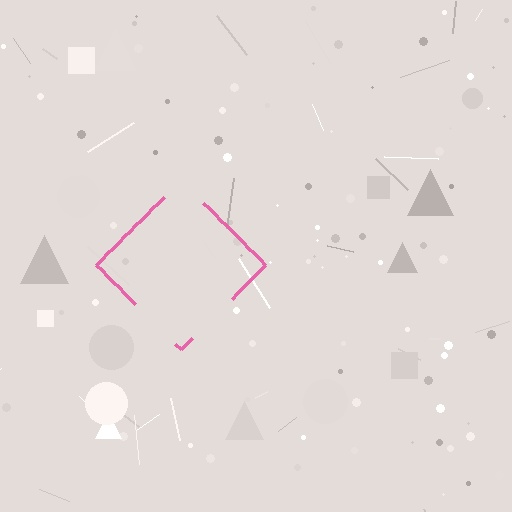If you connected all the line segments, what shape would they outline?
They would outline a diamond.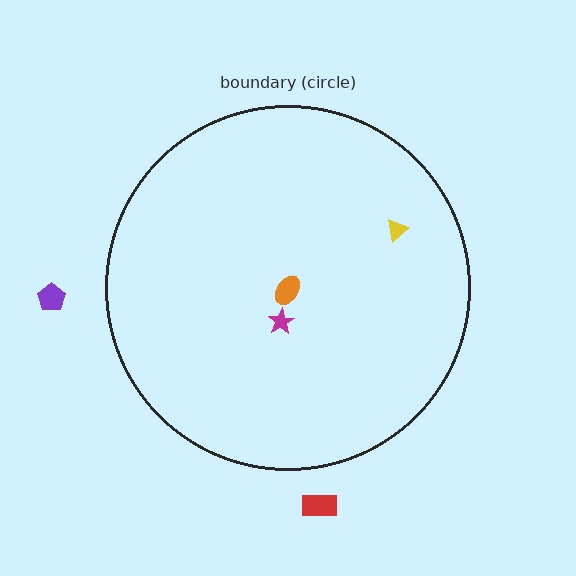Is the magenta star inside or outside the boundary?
Inside.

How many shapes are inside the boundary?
3 inside, 2 outside.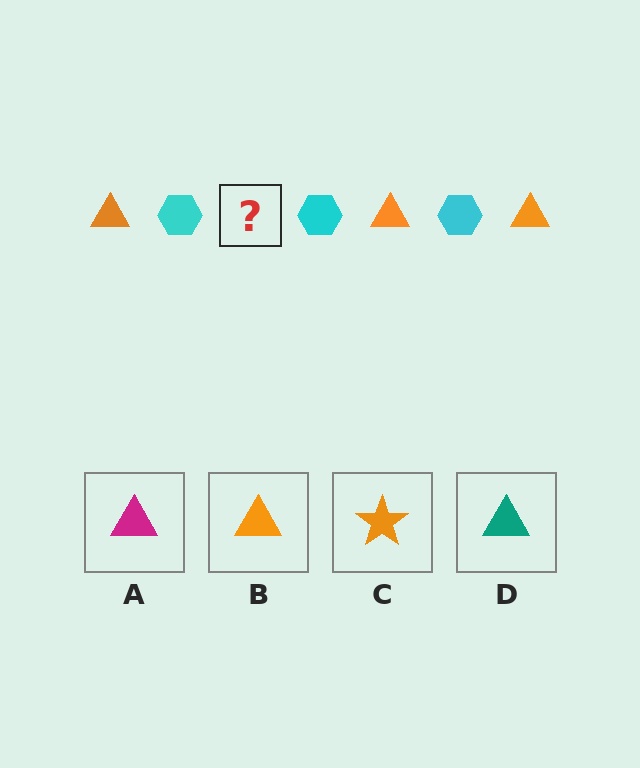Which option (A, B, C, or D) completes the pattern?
B.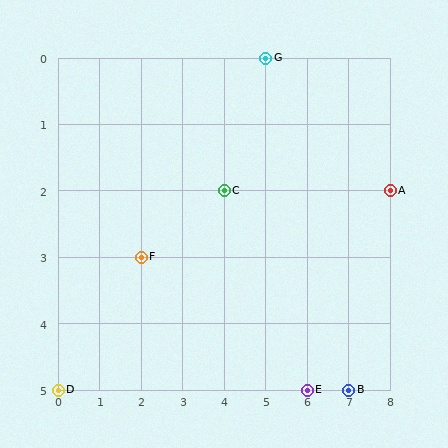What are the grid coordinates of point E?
Point E is at grid coordinates (6, 5).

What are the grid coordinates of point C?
Point C is at grid coordinates (4, 2).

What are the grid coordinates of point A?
Point A is at grid coordinates (8, 2).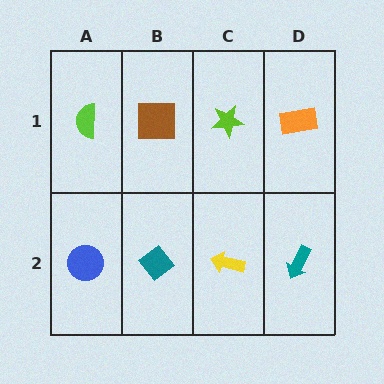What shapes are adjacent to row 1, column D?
A teal arrow (row 2, column D), a lime star (row 1, column C).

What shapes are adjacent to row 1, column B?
A teal diamond (row 2, column B), a lime semicircle (row 1, column A), a lime star (row 1, column C).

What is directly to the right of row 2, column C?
A teal arrow.